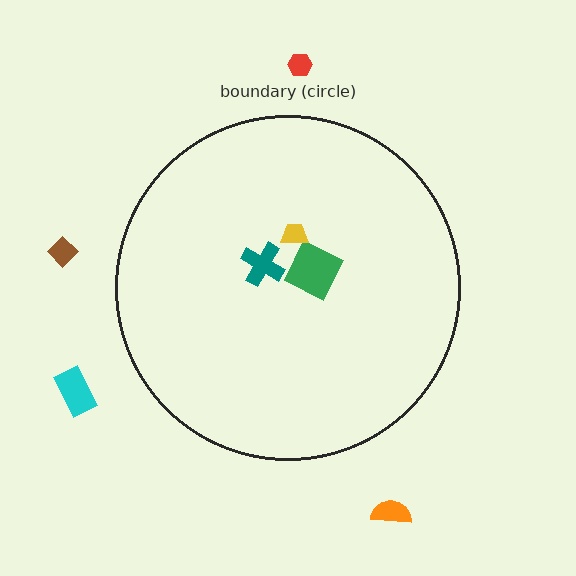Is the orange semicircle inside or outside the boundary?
Outside.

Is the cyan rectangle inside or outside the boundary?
Outside.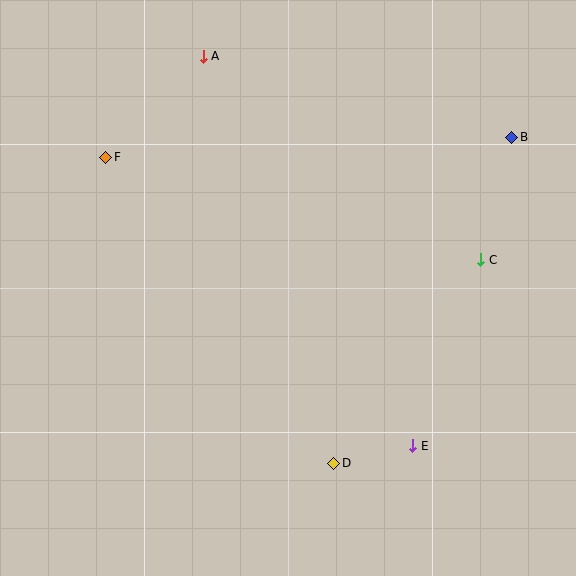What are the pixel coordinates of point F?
Point F is at (106, 157).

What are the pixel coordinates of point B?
Point B is at (512, 137).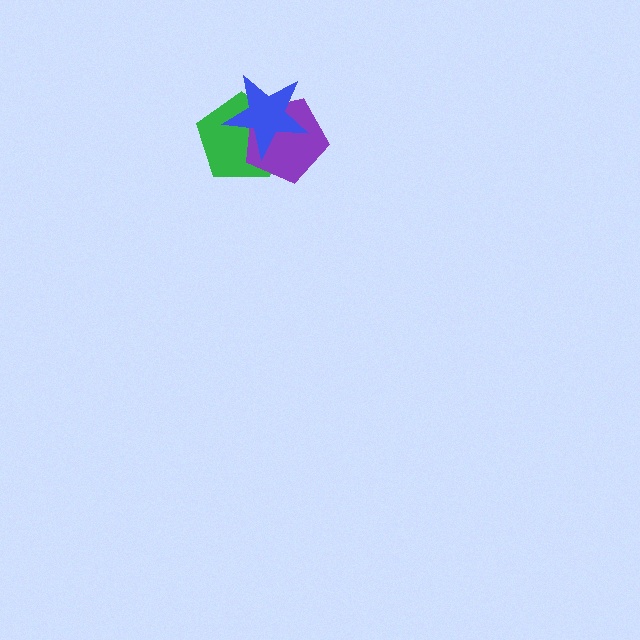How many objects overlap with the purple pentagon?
2 objects overlap with the purple pentagon.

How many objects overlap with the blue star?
2 objects overlap with the blue star.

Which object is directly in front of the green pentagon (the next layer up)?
The purple pentagon is directly in front of the green pentagon.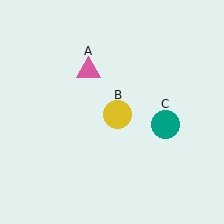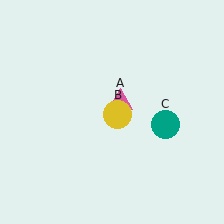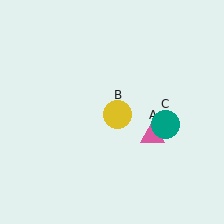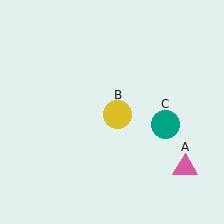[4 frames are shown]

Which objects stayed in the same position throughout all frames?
Yellow circle (object B) and teal circle (object C) remained stationary.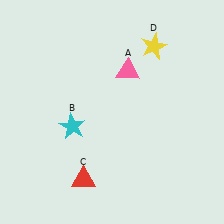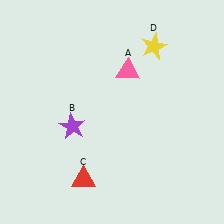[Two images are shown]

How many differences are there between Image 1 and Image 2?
There is 1 difference between the two images.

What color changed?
The star (B) changed from cyan in Image 1 to purple in Image 2.